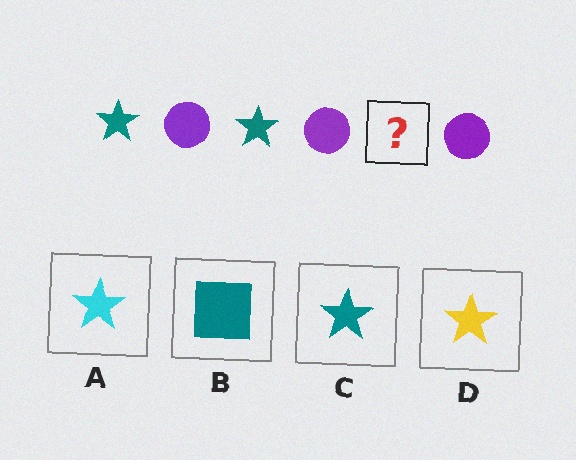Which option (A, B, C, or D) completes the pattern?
C.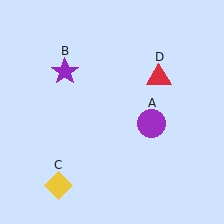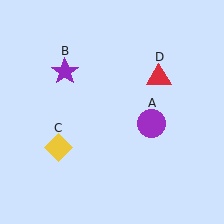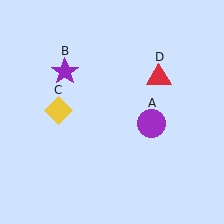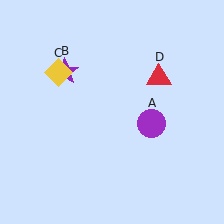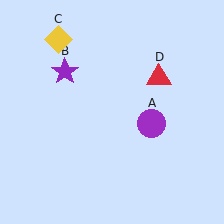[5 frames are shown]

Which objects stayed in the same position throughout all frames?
Purple circle (object A) and purple star (object B) and red triangle (object D) remained stationary.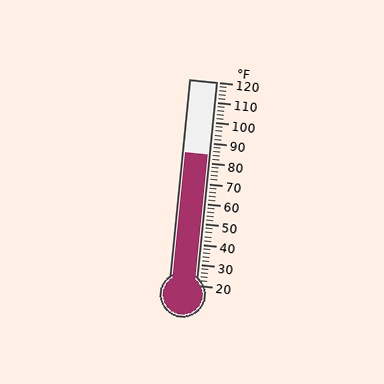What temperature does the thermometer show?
The thermometer shows approximately 84°F.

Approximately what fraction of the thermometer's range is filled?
The thermometer is filled to approximately 65% of its range.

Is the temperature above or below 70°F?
The temperature is above 70°F.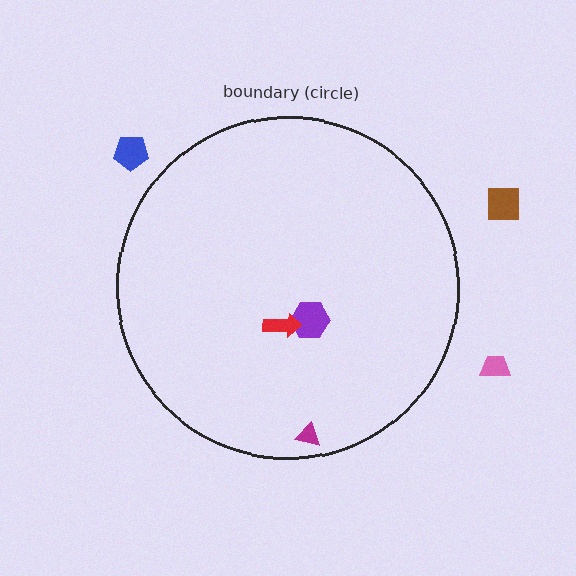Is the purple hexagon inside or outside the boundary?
Inside.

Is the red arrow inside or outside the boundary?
Inside.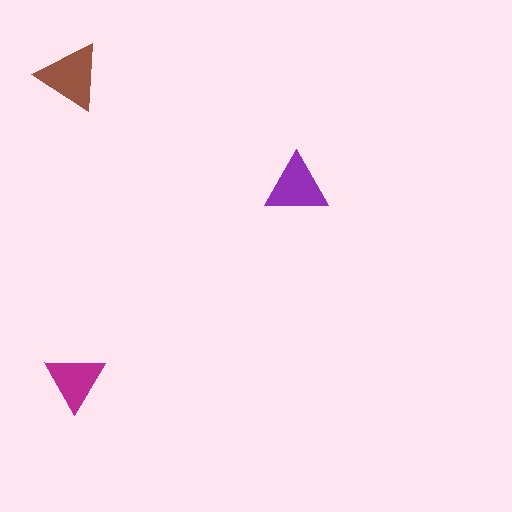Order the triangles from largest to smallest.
the brown one, the purple one, the magenta one.